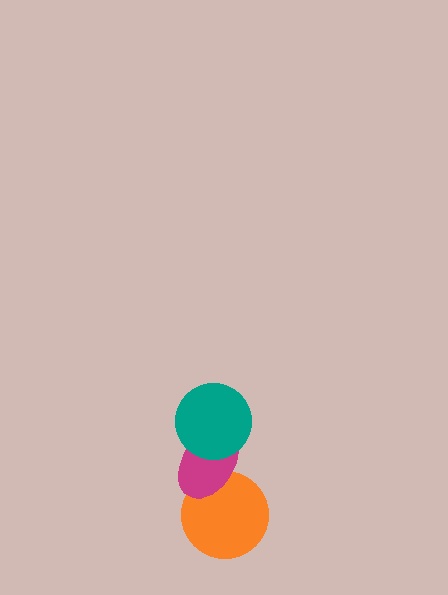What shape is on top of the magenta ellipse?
The teal circle is on top of the magenta ellipse.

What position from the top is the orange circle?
The orange circle is 3rd from the top.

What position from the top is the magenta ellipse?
The magenta ellipse is 2nd from the top.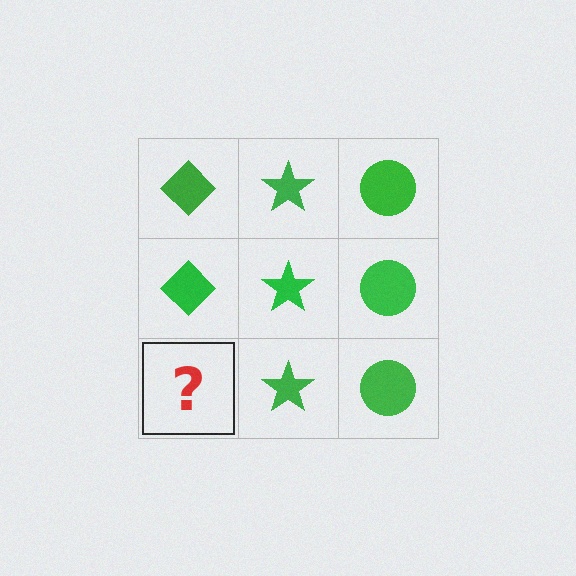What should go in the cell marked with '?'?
The missing cell should contain a green diamond.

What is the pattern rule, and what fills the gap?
The rule is that each column has a consistent shape. The gap should be filled with a green diamond.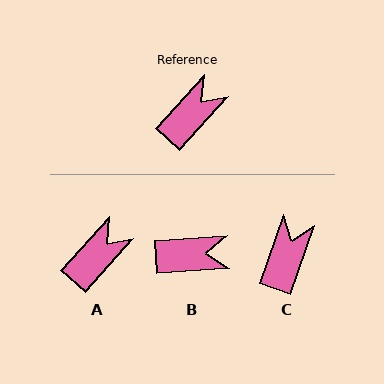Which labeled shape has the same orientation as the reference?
A.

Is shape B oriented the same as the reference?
No, it is off by about 44 degrees.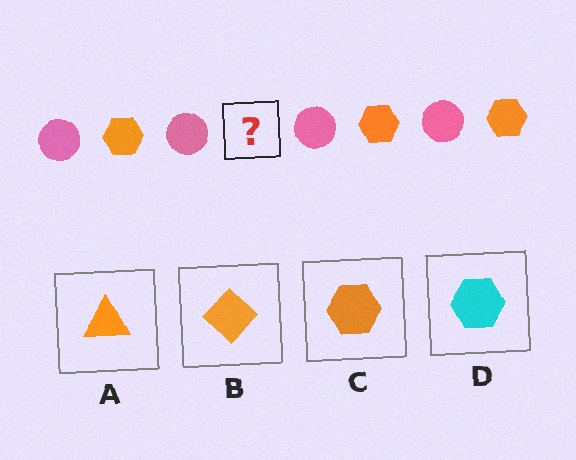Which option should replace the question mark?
Option C.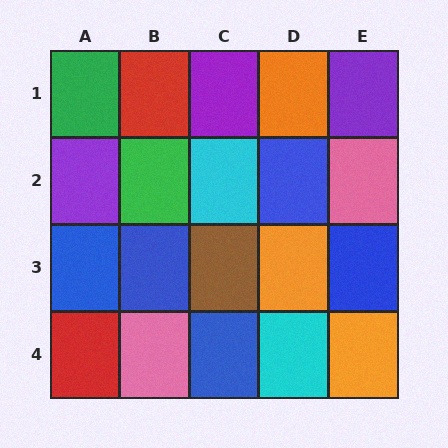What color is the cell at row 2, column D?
Blue.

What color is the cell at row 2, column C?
Cyan.